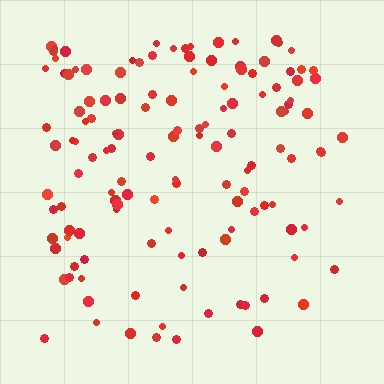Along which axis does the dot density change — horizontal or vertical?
Vertical.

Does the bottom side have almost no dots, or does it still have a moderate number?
Still a moderate number, just noticeably fewer than the top.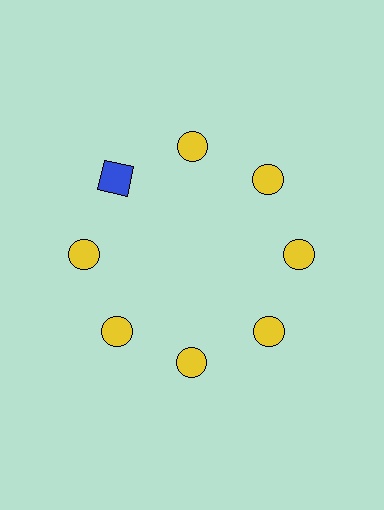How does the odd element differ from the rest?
It differs in both color (blue instead of yellow) and shape (square instead of circle).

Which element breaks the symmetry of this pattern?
The blue square at roughly the 10 o'clock position breaks the symmetry. All other shapes are yellow circles.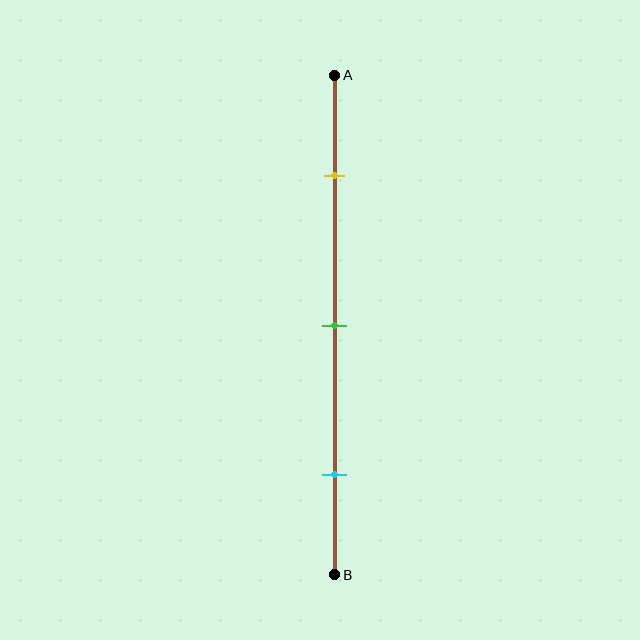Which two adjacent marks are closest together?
The yellow and green marks are the closest adjacent pair.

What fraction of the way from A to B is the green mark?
The green mark is approximately 50% (0.5) of the way from A to B.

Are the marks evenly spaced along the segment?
Yes, the marks are approximately evenly spaced.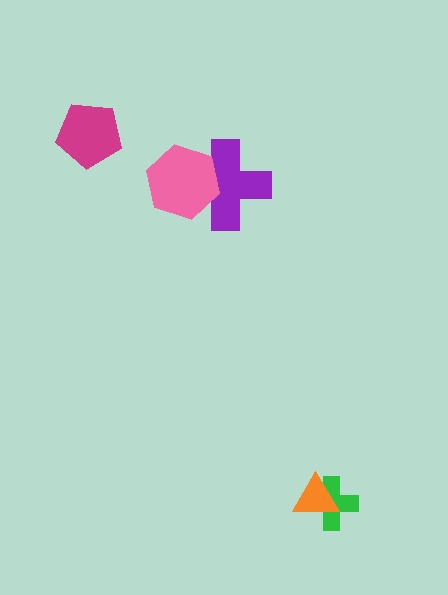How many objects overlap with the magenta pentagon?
0 objects overlap with the magenta pentagon.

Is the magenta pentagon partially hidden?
No, no other shape covers it.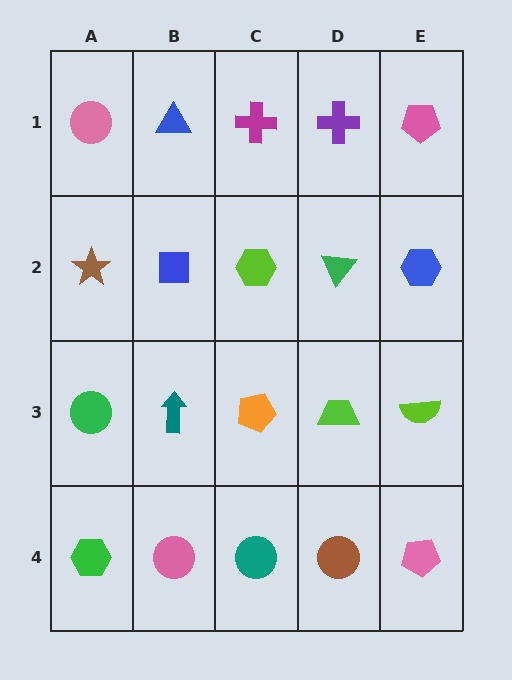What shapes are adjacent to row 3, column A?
A brown star (row 2, column A), a green hexagon (row 4, column A), a teal arrow (row 3, column B).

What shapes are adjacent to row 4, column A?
A green circle (row 3, column A), a pink circle (row 4, column B).